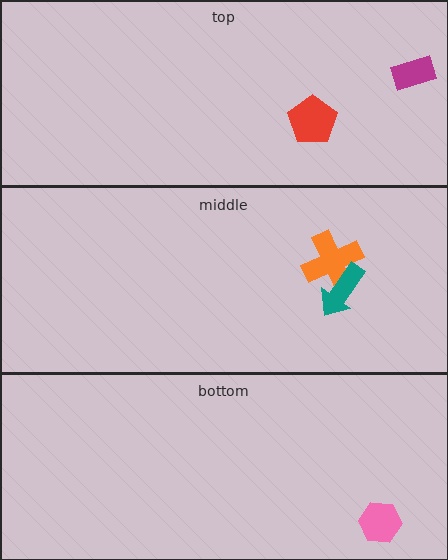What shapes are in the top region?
The red pentagon, the magenta rectangle.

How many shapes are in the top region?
2.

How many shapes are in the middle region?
2.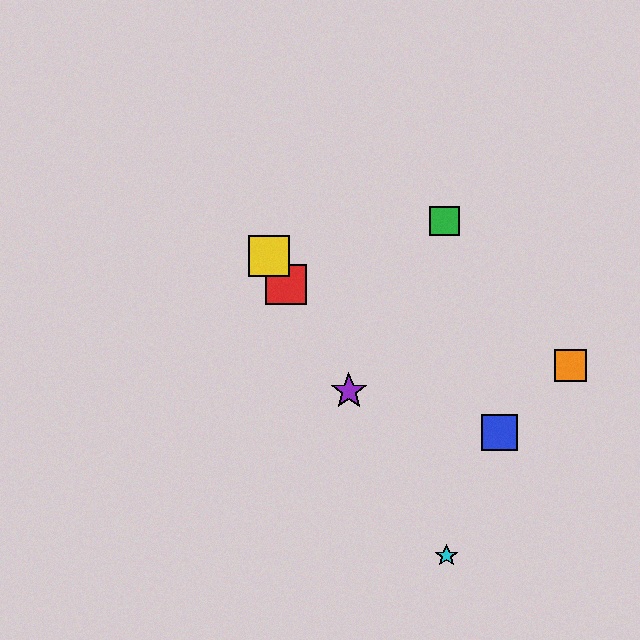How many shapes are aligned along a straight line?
4 shapes (the red square, the yellow square, the purple star, the cyan star) are aligned along a straight line.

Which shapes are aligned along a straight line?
The red square, the yellow square, the purple star, the cyan star are aligned along a straight line.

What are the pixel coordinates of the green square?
The green square is at (444, 221).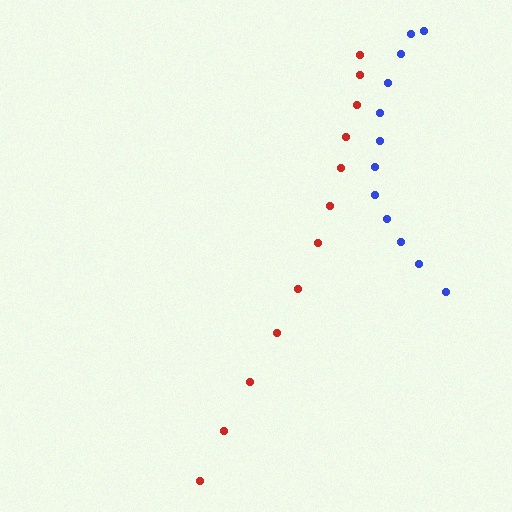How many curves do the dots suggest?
There are 2 distinct paths.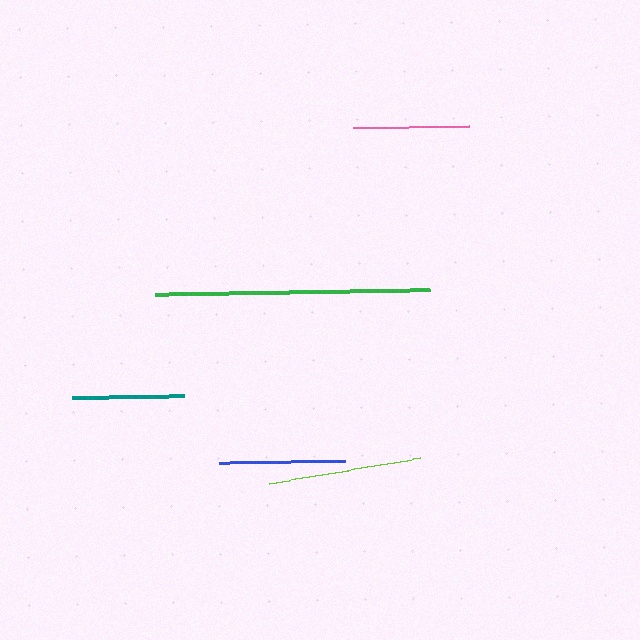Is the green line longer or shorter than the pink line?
The green line is longer than the pink line.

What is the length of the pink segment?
The pink segment is approximately 116 pixels long.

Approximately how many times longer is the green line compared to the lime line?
The green line is approximately 1.8 times the length of the lime line.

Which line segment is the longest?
The green line is the longest at approximately 275 pixels.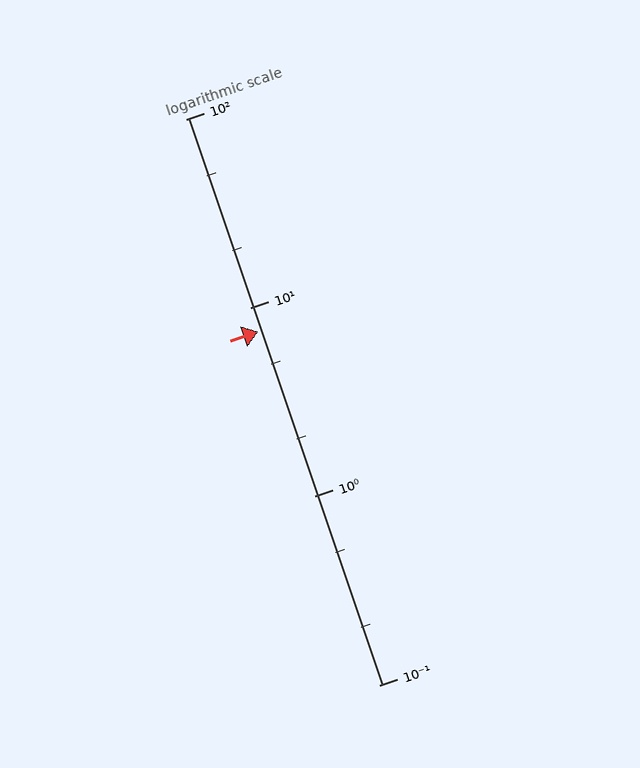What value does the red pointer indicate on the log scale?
The pointer indicates approximately 7.5.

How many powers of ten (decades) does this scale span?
The scale spans 3 decades, from 0.1 to 100.